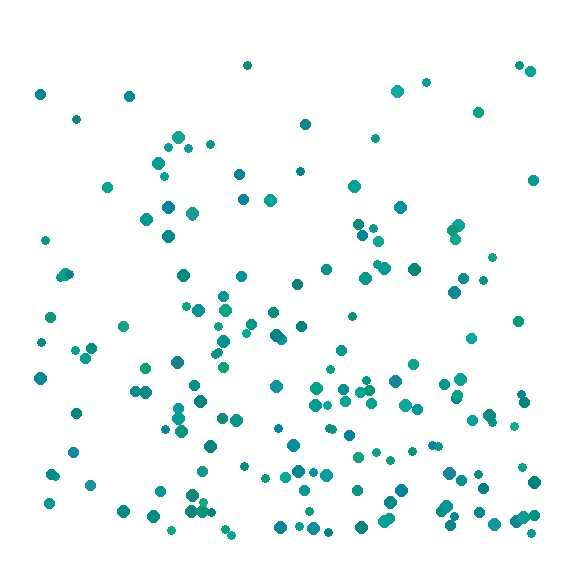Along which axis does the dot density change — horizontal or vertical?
Vertical.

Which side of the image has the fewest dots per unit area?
The top.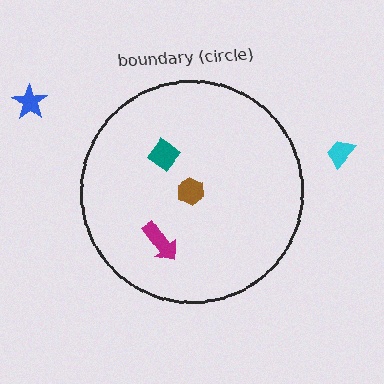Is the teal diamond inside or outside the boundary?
Inside.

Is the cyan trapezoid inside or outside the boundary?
Outside.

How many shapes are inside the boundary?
3 inside, 2 outside.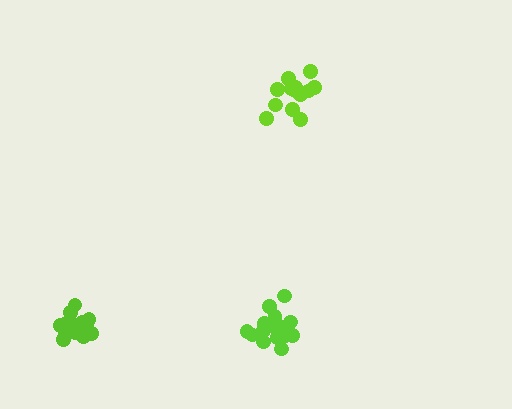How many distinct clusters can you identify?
There are 3 distinct clusters.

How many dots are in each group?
Group 1: 14 dots, Group 2: 15 dots, Group 3: 14 dots (43 total).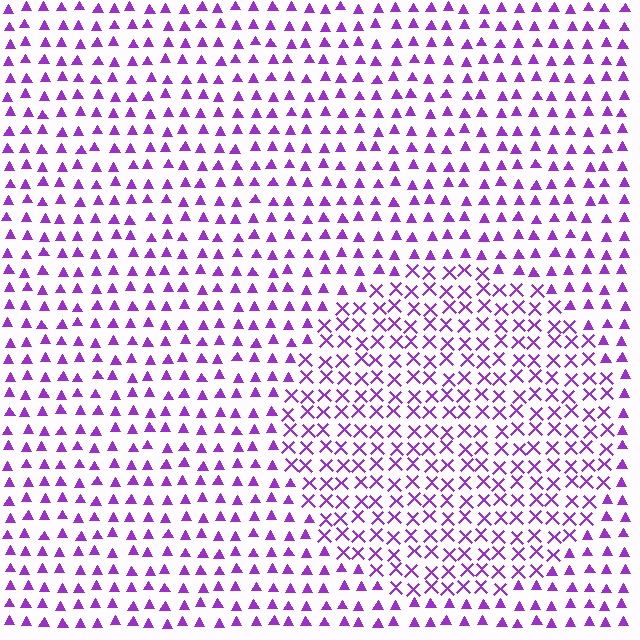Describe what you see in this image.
The image is filled with small purple elements arranged in a uniform grid. A circle-shaped region contains X marks, while the surrounding area contains triangles. The boundary is defined purely by the change in element shape.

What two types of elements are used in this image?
The image uses X marks inside the circle region and triangles outside it.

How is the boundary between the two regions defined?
The boundary is defined by a change in element shape: X marks inside vs. triangles outside. All elements share the same color and spacing.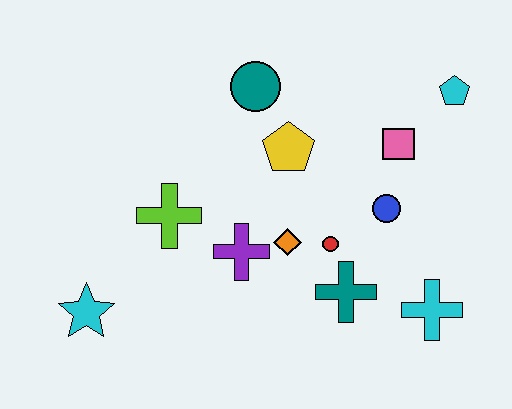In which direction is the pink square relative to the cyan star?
The pink square is to the right of the cyan star.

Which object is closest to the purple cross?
The orange diamond is closest to the purple cross.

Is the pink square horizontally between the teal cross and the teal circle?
No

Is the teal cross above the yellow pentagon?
No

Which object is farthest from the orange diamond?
The cyan pentagon is farthest from the orange diamond.